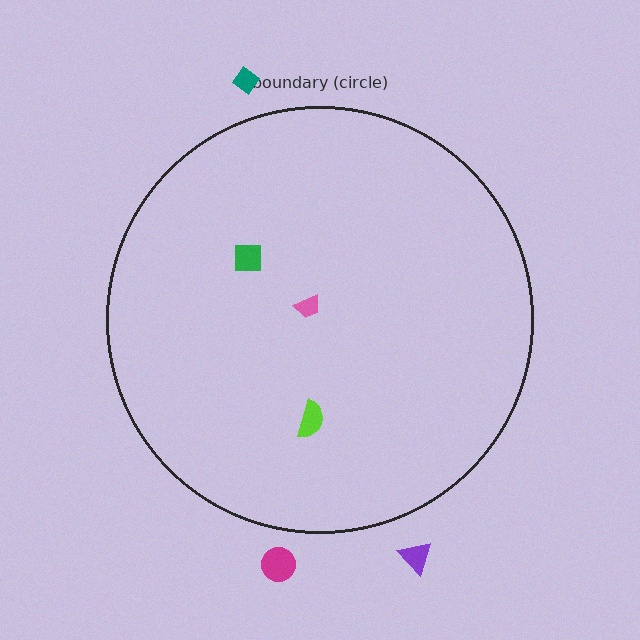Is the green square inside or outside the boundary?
Inside.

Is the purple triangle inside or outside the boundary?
Outside.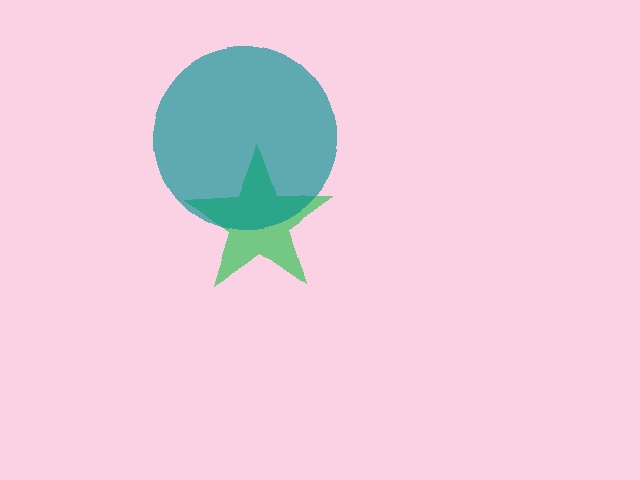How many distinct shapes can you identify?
There are 2 distinct shapes: a green star, a teal circle.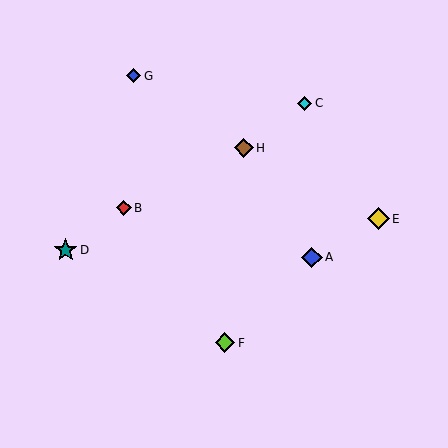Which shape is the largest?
The teal star (labeled D) is the largest.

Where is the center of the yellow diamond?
The center of the yellow diamond is at (379, 219).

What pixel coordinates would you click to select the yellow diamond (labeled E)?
Click at (379, 219) to select the yellow diamond E.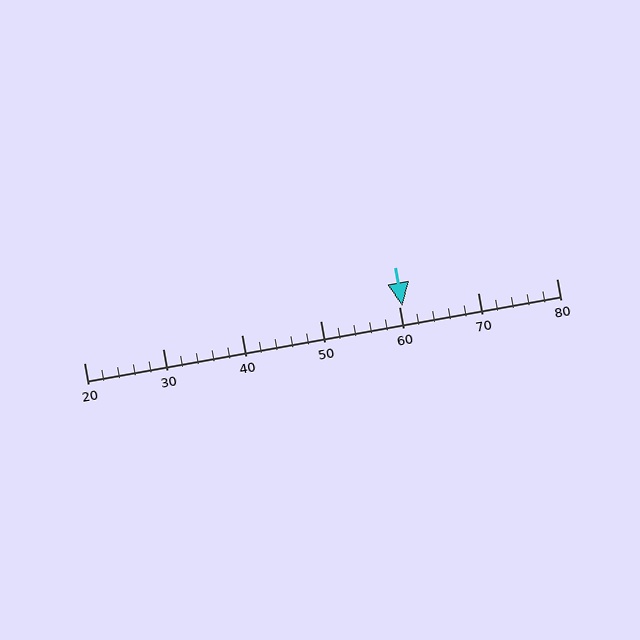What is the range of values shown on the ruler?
The ruler shows values from 20 to 80.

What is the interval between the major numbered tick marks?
The major tick marks are spaced 10 units apart.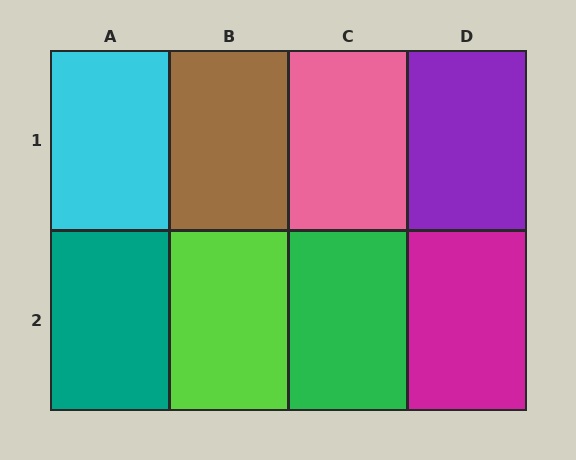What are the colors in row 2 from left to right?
Teal, lime, green, magenta.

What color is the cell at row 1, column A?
Cyan.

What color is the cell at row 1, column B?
Brown.